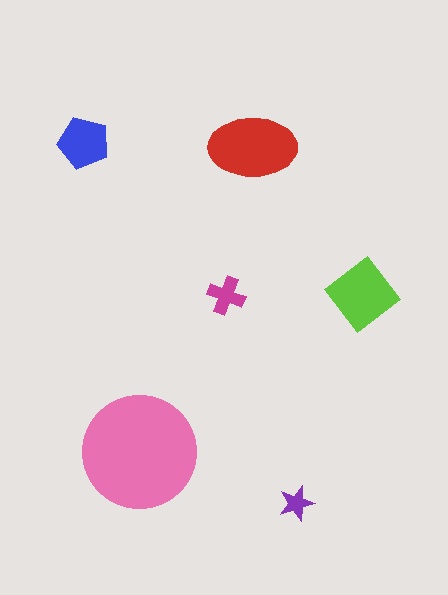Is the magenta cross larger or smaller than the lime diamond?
Smaller.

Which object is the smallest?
The purple star.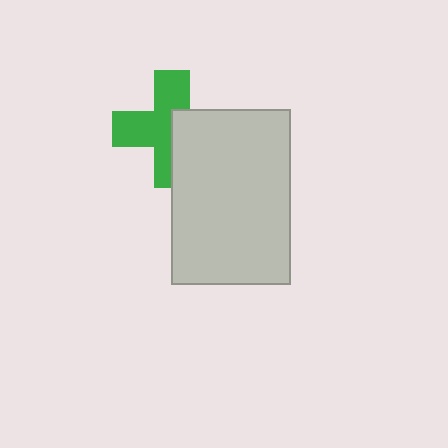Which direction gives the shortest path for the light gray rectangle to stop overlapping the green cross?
Moving right gives the shortest separation.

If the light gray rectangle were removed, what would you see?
You would see the complete green cross.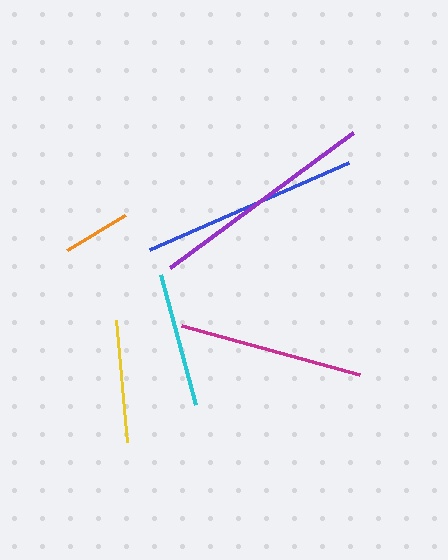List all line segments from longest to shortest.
From longest to shortest: purple, blue, magenta, cyan, yellow, orange.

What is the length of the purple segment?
The purple segment is approximately 227 pixels long.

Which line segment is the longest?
The purple line is the longest at approximately 227 pixels.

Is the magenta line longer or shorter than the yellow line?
The magenta line is longer than the yellow line.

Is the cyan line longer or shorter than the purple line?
The purple line is longer than the cyan line.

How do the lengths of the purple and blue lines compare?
The purple and blue lines are approximately the same length.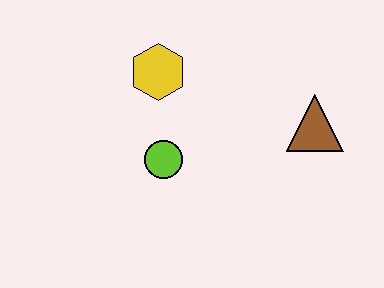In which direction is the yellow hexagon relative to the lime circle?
The yellow hexagon is above the lime circle.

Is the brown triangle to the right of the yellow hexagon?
Yes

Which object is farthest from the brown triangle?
The yellow hexagon is farthest from the brown triangle.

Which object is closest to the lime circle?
The yellow hexagon is closest to the lime circle.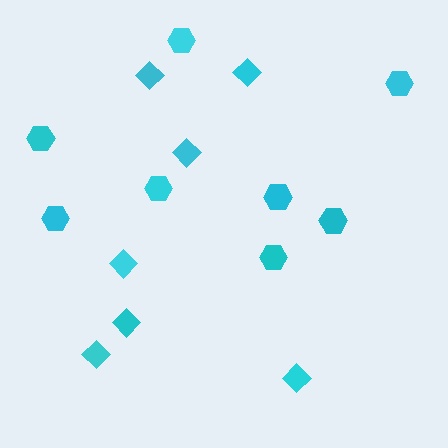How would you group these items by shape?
There are 2 groups: one group of hexagons (8) and one group of diamonds (7).